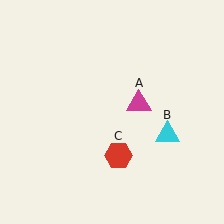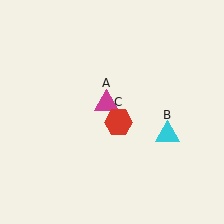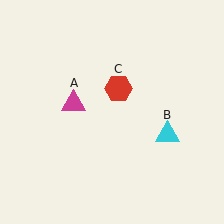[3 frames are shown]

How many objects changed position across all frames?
2 objects changed position: magenta triangle (object A), red hexagon (object C).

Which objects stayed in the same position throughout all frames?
Cyan triangle (object B) remained stationary.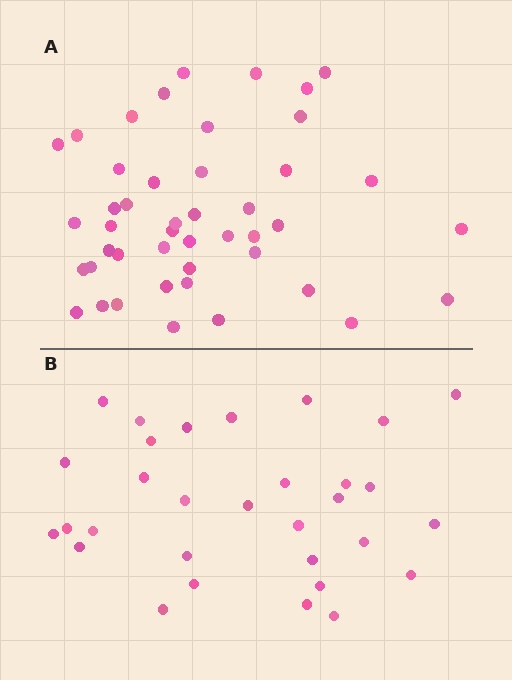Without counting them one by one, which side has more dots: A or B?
Region A (the top region) has more dots.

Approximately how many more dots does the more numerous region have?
Region A has approximately 15 more dots than region B.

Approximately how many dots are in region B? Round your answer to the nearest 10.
About 30 dots. (The exact count is 31, which rounds to 30.)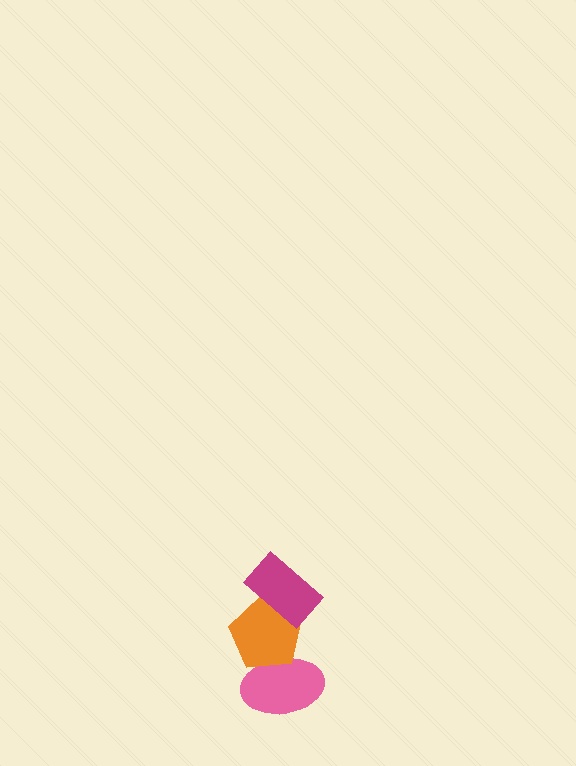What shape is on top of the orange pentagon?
The magenta rectangle is on top of the orange pentagon.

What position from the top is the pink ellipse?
The pink ellipse is 3rd from the top.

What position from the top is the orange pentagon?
The orange pentagon is 2nd from the top.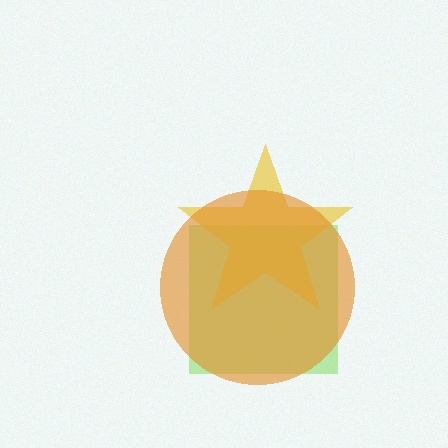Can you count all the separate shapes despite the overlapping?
Yes, there are 3 separate shapes.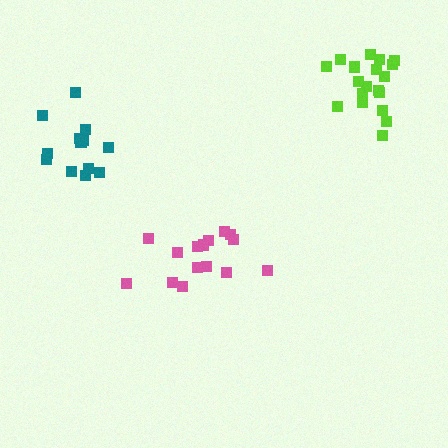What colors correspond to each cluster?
The clusters are colored: pink, teal, lime.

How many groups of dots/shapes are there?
There are 3 groups.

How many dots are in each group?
Group 1: 15 dots, Group 2: 13 dots, Group 3: 19 dots (47 total).